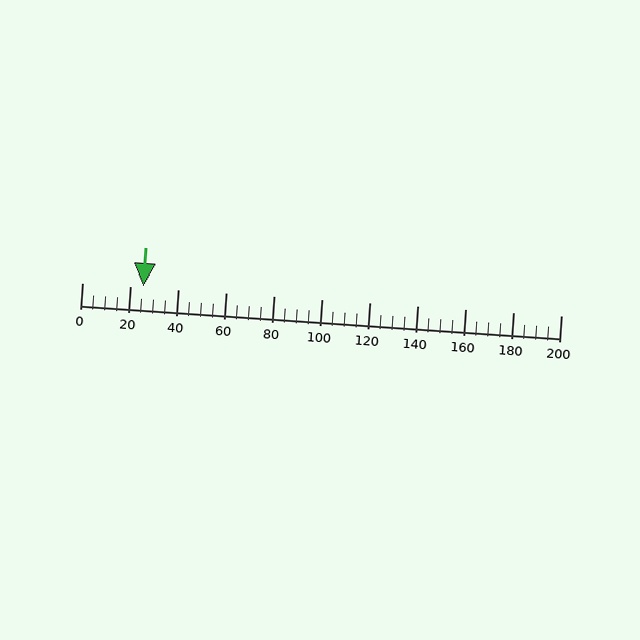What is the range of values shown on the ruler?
The ruler shows values from 0 to 200.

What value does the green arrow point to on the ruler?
The green arrow points to approximately 26.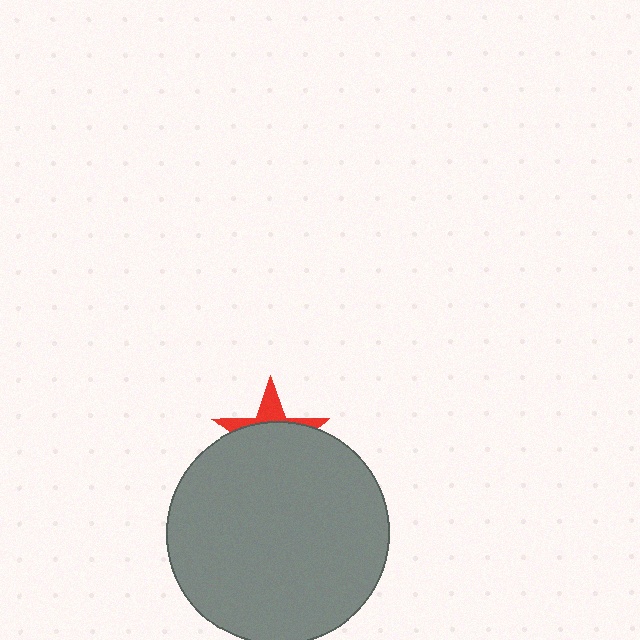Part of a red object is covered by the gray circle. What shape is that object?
It is a star.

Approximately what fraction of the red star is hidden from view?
Roughly 69% of the red star is hidden behind the gray circle.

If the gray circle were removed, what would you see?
You would see the complete red star.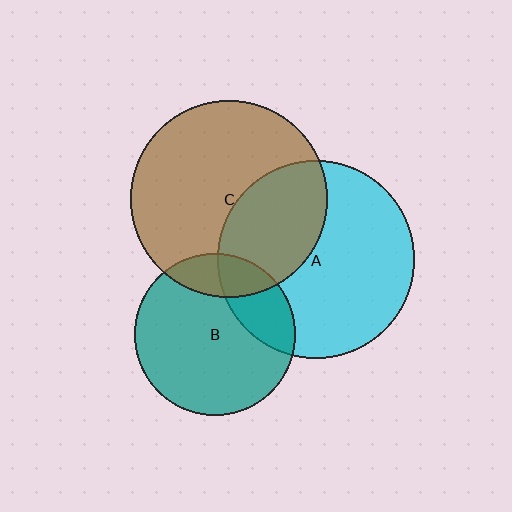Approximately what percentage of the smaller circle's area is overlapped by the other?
Approximately 25%.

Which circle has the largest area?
Circle A (cyan).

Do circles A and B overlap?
Yes.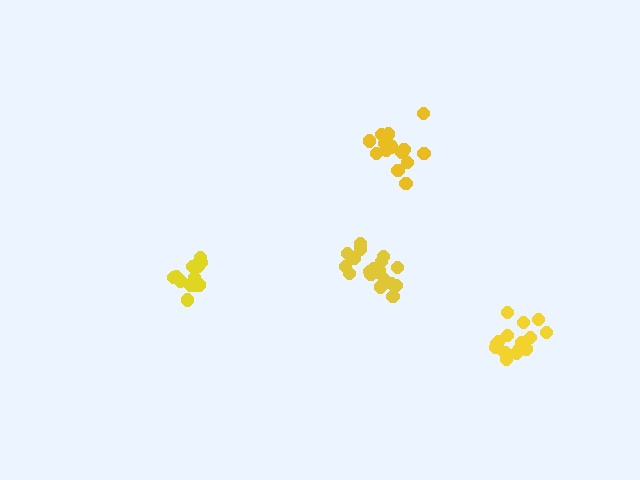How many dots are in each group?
Group 1: 20 dots, Group 2: 15 dots, Group 3: 15 dots, Group 4: 14 dots (64 total).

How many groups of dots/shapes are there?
There are 4 groups.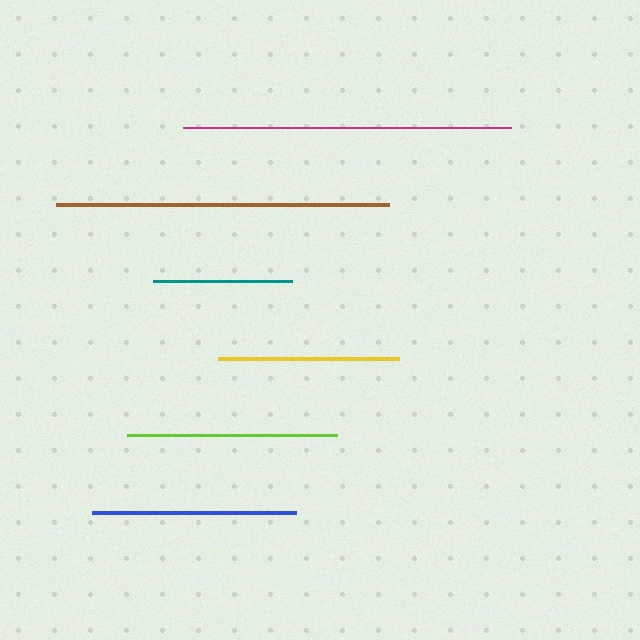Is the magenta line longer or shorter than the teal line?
The magenta line is longer than the teal line.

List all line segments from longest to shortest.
From longest to shortest: brown, magenta, lime, blue, yellow, teal.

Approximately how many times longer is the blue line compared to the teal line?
The blue line is approximately 1.5 times the length of the teal line.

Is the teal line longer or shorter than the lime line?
The lime line is longer than the teal line.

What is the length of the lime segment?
The lime segment is approximately 210 pixels long.